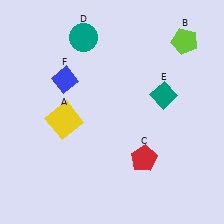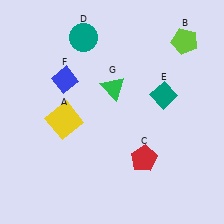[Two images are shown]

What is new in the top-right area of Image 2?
A green triangle (G) was added in the top-right area of Image 2.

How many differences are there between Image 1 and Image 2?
There is 1 difference between the two images.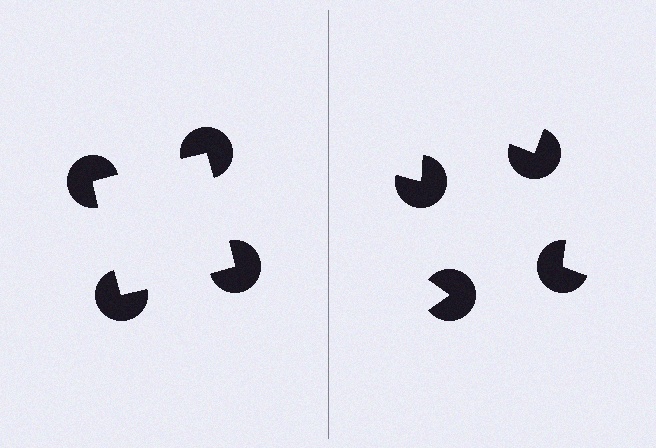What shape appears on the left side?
An illusory square.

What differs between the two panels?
The pac-man discs are positioned identically on both sides; only the wedge orientations differ. On the left they align to a square; on the right they are misaligned.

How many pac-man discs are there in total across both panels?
8 — 4 on each side.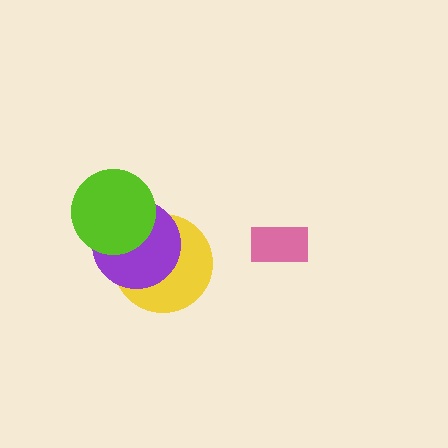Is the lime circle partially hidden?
No, no other shape covers it.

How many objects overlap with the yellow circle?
2 objects overlap with the yellow circle.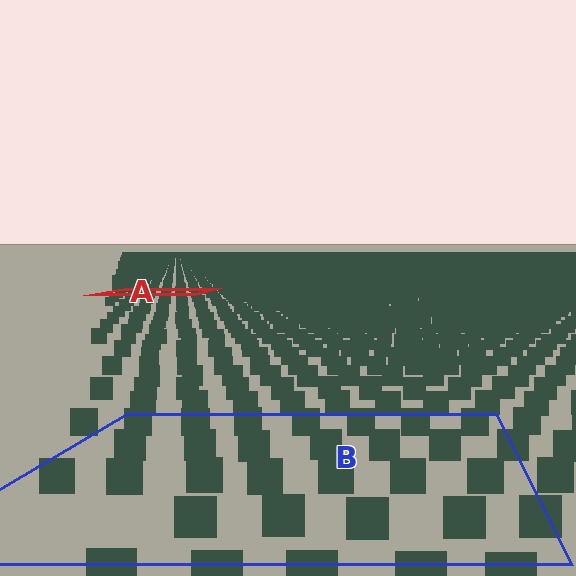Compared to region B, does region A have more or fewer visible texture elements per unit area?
Region A has more texture elements per unit area — they are packed more densely because it is farther away.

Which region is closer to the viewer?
Region B is closer. The texture elements there are larger and more spread out.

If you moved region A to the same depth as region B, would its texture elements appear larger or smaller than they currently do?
They would appear larger. At a closer depth, the same texture elements are projected at a bigger on-screen size.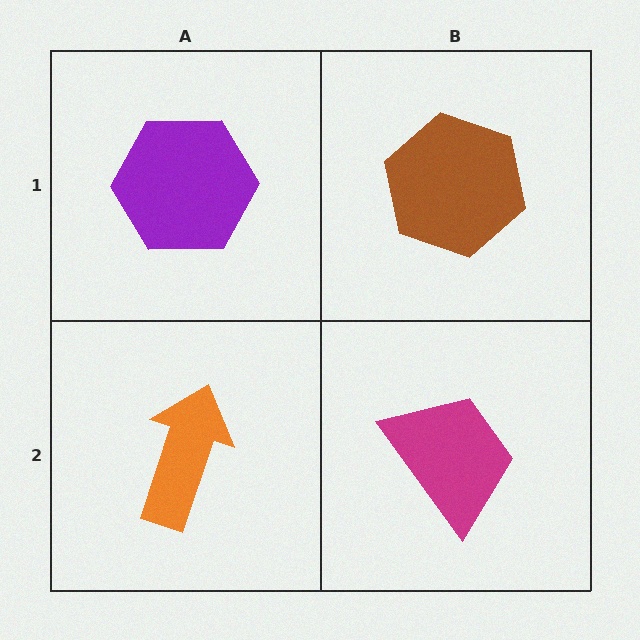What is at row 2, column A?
An orange arrow.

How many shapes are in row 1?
2 shapes.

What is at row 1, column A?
A purple hexagon.